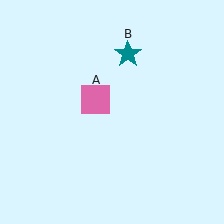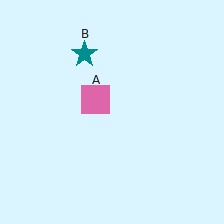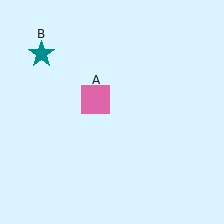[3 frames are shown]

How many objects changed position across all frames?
1 object changed position: teal star (object B).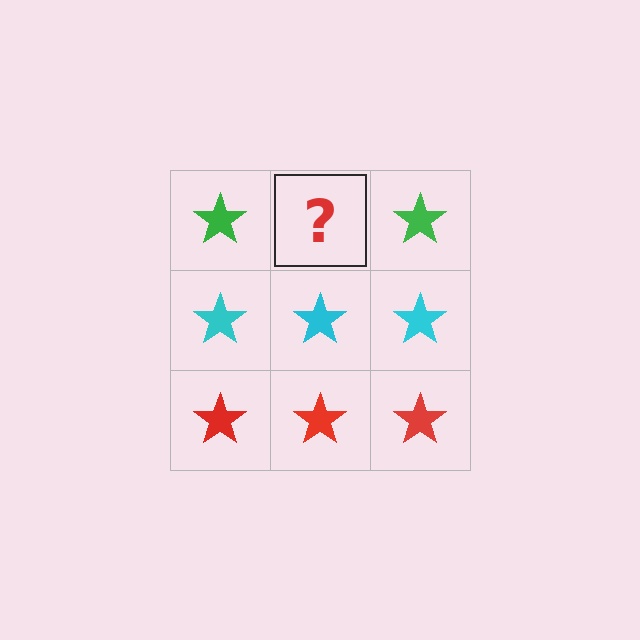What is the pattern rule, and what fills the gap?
The rule is that each row has a consistent color. The gap should be filled with a green star.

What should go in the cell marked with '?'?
The missing cell should contain a green star.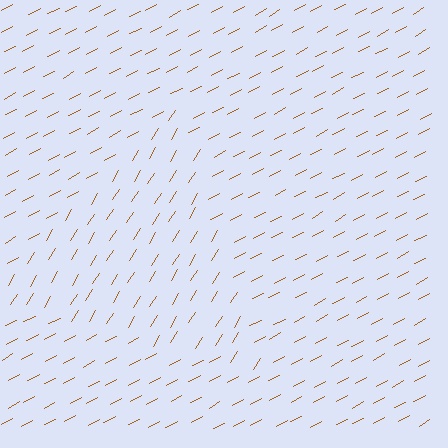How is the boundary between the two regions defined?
The boundary is defined purely by a change in line orientation (approximately 31 degrees difference). All lines are the same color and thickness.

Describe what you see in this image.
The image is filled with small brown line segments. A triangle region in the image has lines oriented differently from the surrounding lines, creating a visible texture boundary.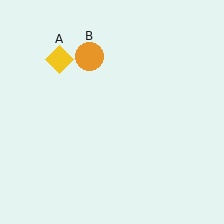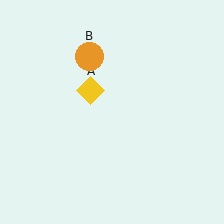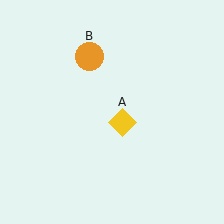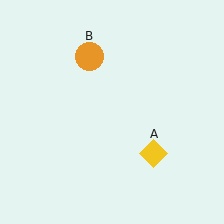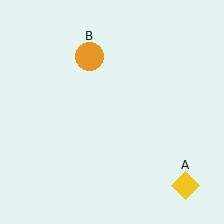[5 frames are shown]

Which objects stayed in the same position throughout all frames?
Orange circle (object B) remained stationary.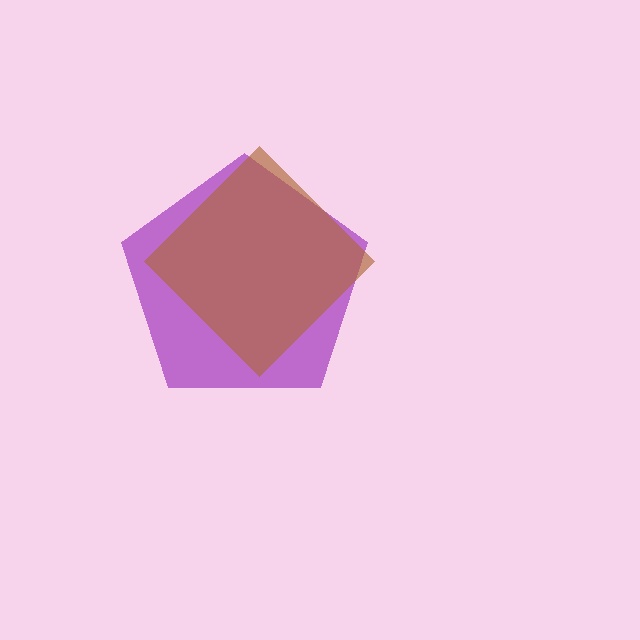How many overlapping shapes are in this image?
There are 2 overlapping shapes in the image.